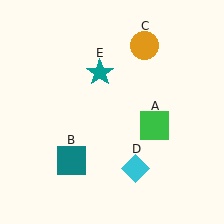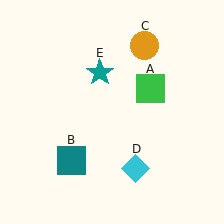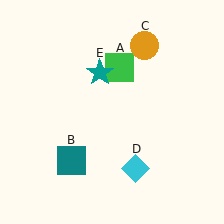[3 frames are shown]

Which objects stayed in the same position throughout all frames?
Teal square (object B) and orange circle (object C) and cyan diamond (object D) and teal star (object E) remained stationary.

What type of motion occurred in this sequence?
The green square (object A) rotated counterclockwise around the center of the scene.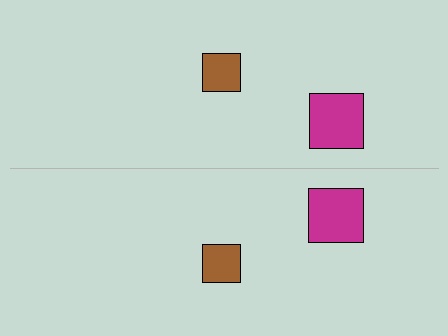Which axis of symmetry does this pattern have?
The pattern has a horizontal axis of symmetry running through the center of the image.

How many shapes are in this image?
There are 4 shapes in this image.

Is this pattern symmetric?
Yes, this pattern has bilateral (reflection) symmetry.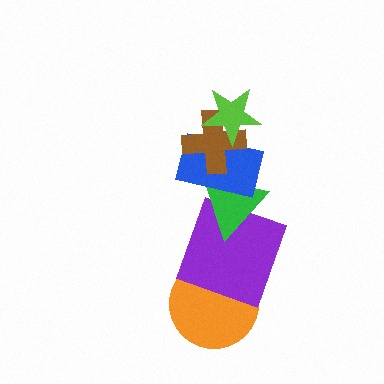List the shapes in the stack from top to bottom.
From top to bottom: the lime star, the brown cross, the blue rectangle, the green triangle, the purple square, the orange circle.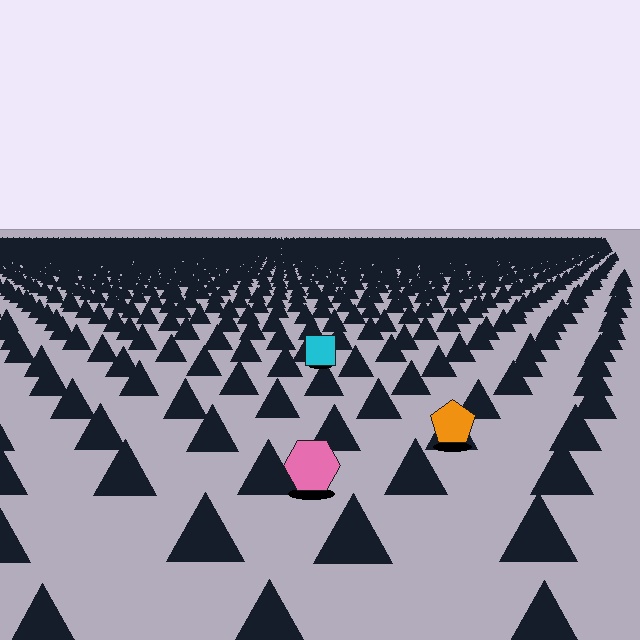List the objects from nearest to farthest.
From nearest to farthest: the pink hexagon, the orange pentagon, the cyan square.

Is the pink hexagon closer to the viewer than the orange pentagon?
Yes. The pink hexagon is closer — you can tell from the texture gradient: the ground texture is coarser near it.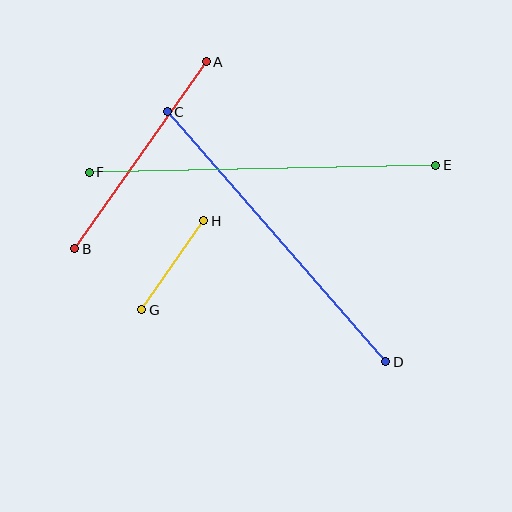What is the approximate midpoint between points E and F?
The midpoint is at approximately (263, 169) pixels.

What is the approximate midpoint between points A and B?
The midpoint is at approximately (141, 155) pixels.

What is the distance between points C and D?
The distance is approximately 332 pixels.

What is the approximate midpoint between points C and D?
The midpoint is at approximately (277, 237) pixels.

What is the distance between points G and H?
The distance is approximately 109 pixels.